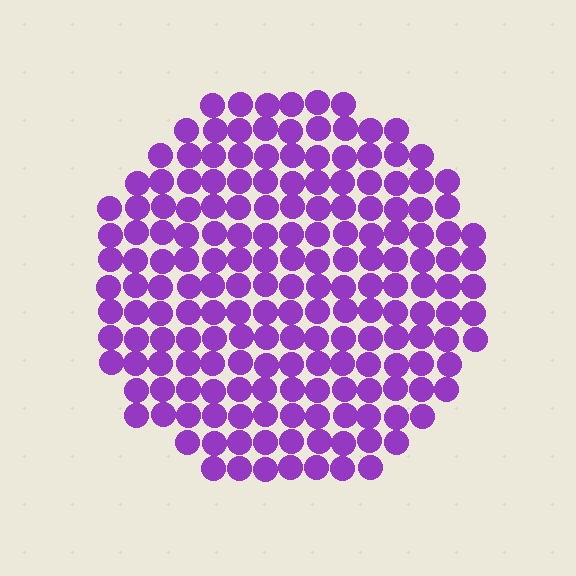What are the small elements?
The small elements are circles.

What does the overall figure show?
The overall figure shows a circle.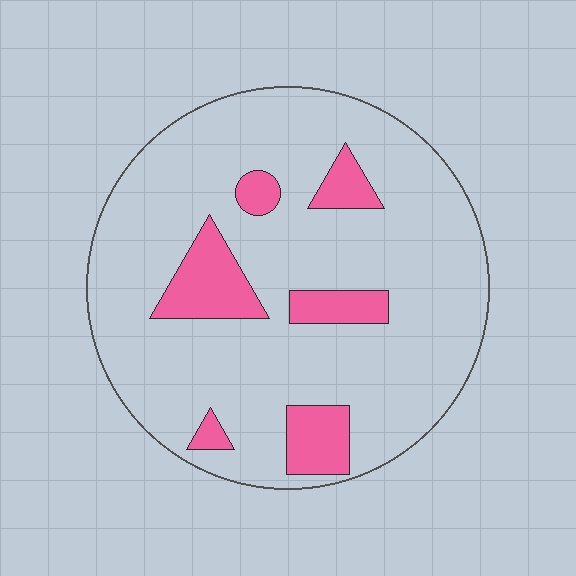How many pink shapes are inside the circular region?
6.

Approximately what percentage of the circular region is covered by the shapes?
Approximately 15%.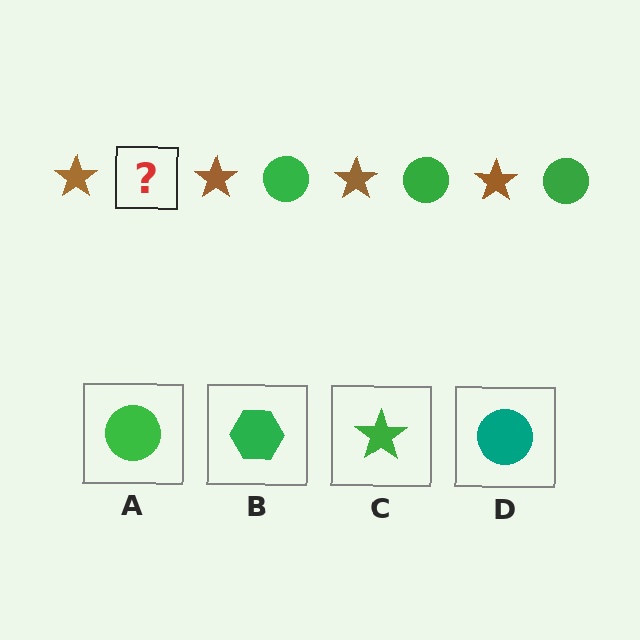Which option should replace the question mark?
Option A.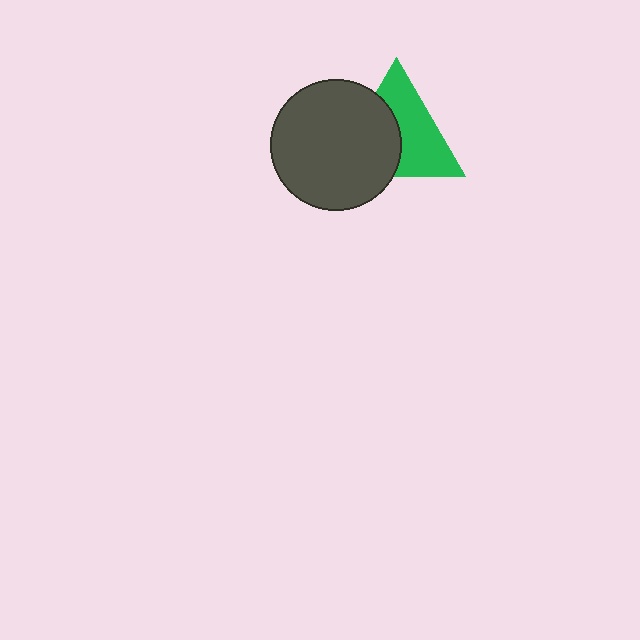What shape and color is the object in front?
The object in front is a dark gray circle.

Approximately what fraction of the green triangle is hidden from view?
Roughly 45% of the green triangle is hidden behind the dark gray circle.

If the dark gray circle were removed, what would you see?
You would see the complete green triangle.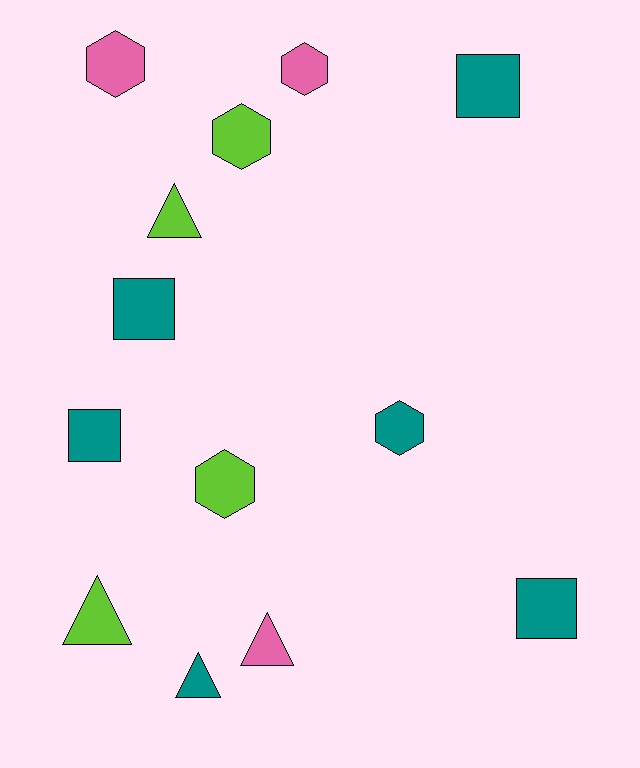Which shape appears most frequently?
Hexagon, with 5 objects.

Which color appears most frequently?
Teal, with 6 objects.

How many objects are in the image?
There are 13 objects.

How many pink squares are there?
There are no pink squares.